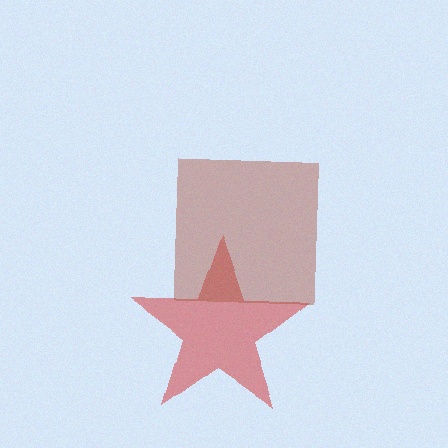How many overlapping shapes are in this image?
There are 2 overlapping shapes in the image.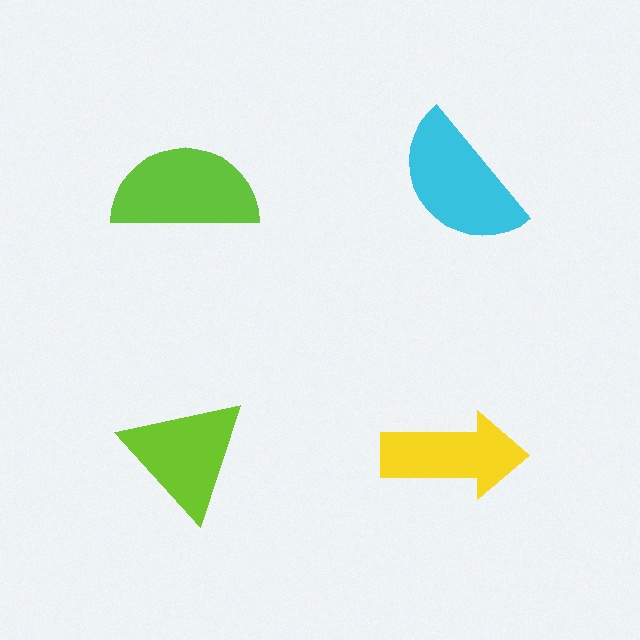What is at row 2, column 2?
A yellow arrow.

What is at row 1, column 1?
A lime semicircle.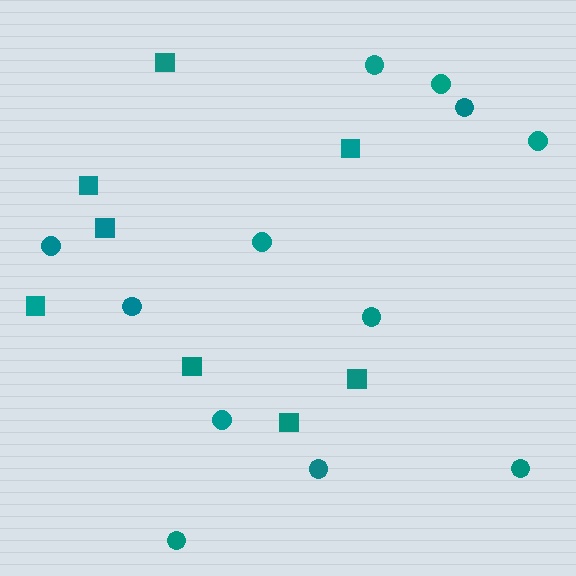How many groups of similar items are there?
There are 2 groups: one group of circles (12) and one group of squares (8).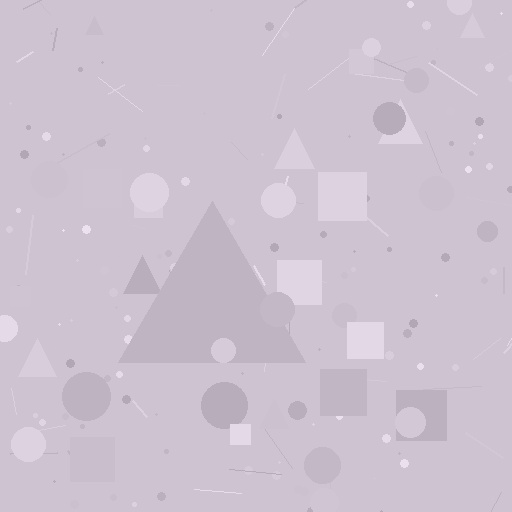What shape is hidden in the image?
A triangle is hidden in the image.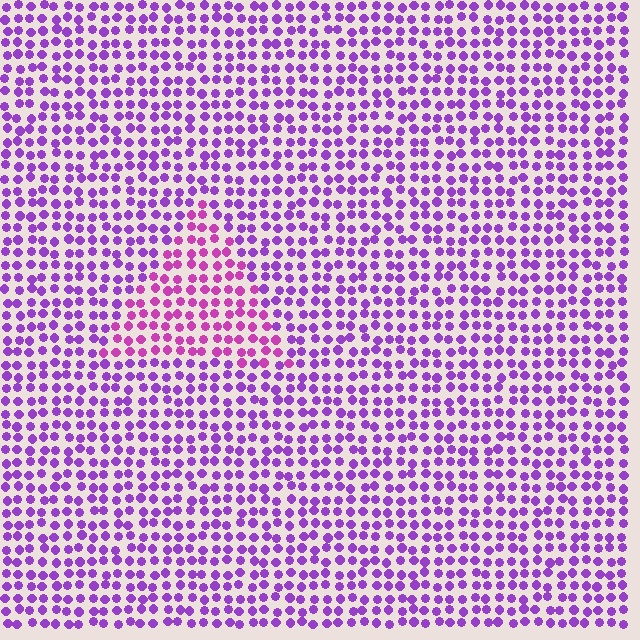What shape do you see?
I see a triangle.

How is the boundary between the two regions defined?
The boundary is defined purely by a slight shift in hue (about 31 degrees). Spacing, size, and orientation are identical on both sides.